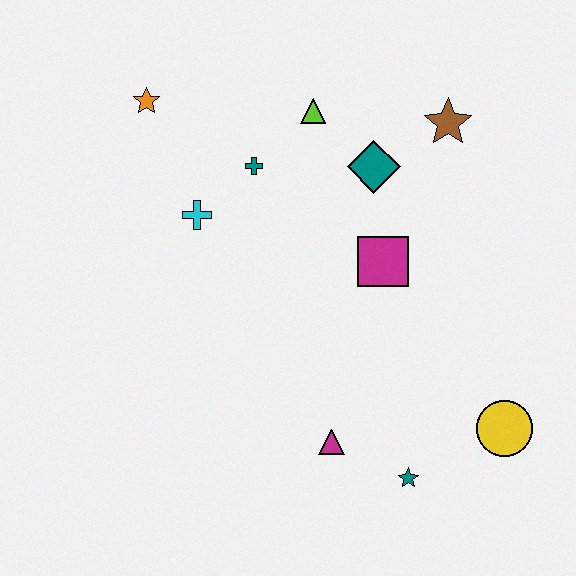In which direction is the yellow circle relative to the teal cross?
The yellow circle is below the teal cross.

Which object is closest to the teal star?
The magenta triangle is closest to the teal star.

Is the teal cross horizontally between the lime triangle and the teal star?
No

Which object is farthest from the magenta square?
The orange star is farthest from the magenta square.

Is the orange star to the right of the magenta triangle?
No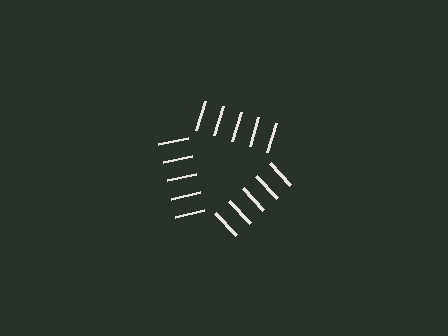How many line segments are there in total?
15 — 5 along each of the 3 edges.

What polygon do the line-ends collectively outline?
An illusory triangle — the line segments terminate on its edges but no continuous stroke is drawn.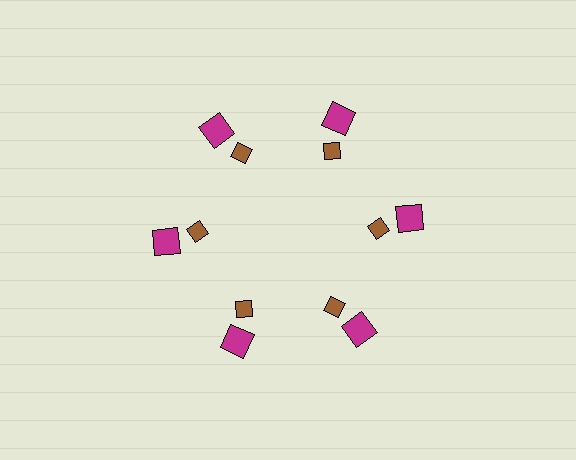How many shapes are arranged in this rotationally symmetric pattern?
There are 12 shapes, arranged in 6 groups of 2.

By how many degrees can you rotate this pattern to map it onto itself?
The pattern maps onto itself every 60 degrees of rotation.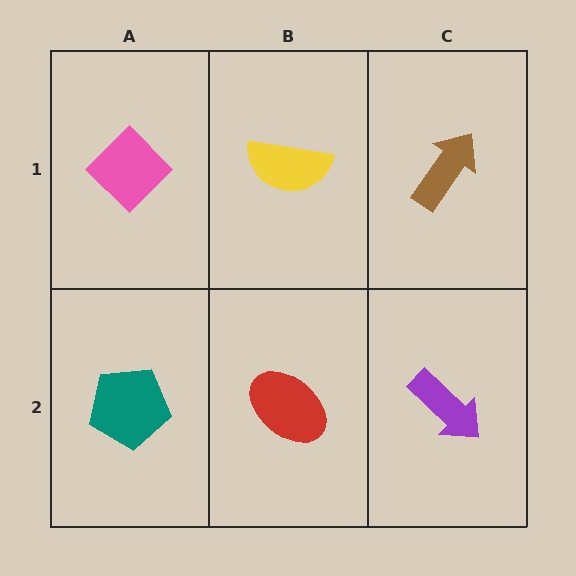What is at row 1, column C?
A brown arrow.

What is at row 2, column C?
A purple arrow.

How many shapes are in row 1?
3 shapes.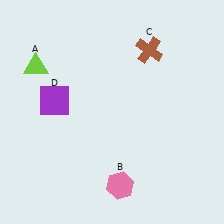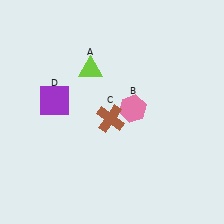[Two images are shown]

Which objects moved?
The objects that moved are: the lime triangle (A), the pink hexagon (B), the brown cross (C).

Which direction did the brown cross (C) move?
The brown cross (C) moved down.